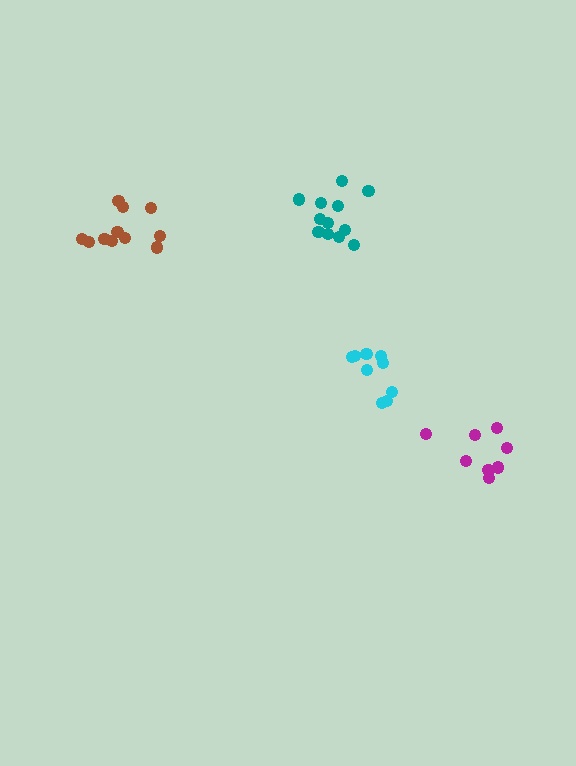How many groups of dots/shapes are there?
There are 4 groups.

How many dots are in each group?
Group 1: 8 dots, Group 2: 12 dots, Group 3: 9 dots, Group 4: 11 dots (40 total).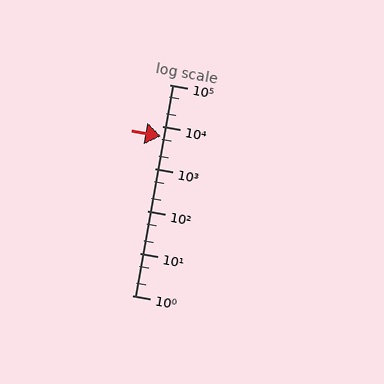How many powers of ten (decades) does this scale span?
The scale spans 5 decades, from 1 to 100000.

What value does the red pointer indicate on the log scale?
The pointer indicates approximately 5800.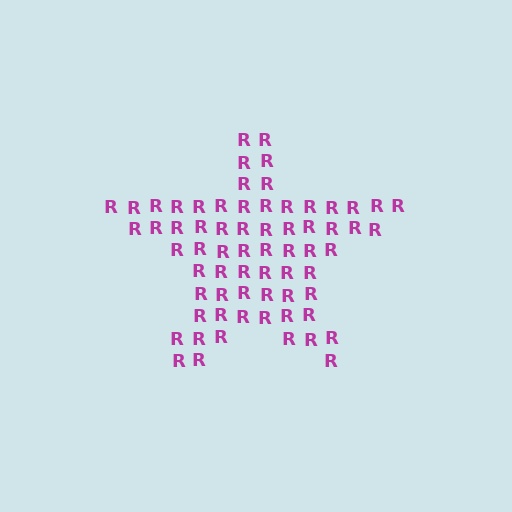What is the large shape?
The large shape is a star.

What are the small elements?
The small elements are letter R's.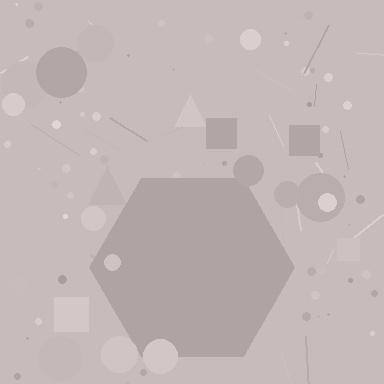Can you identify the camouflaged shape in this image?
The camouflaged shape is a hexagon.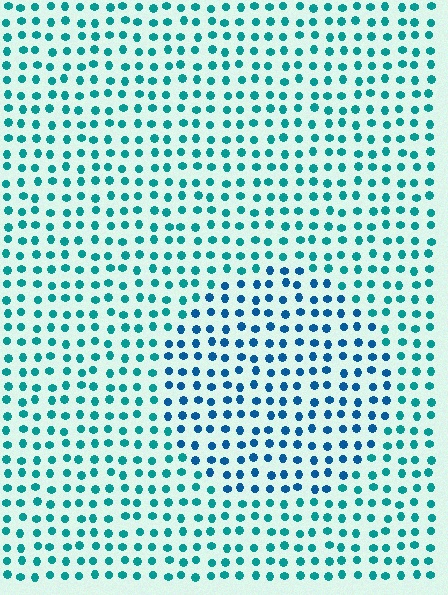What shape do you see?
I see a circle.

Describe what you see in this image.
The image is filled with small teal elements in a uniform arrangement. A circle-shaped region is visible where the elements are tinted to a slightly different hue, forming a subtle color boundary.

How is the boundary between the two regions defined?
The boundary is defined purely by a slight shift in hue (about 29 degrees). Spacing, size, and orientation are identical on both sides.